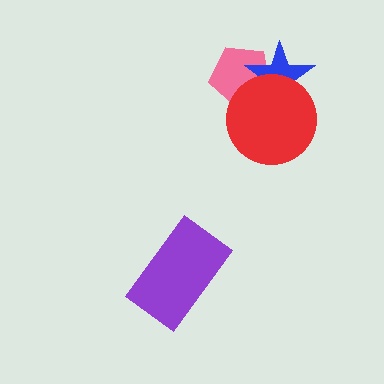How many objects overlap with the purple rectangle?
0 objects overlap with the purple rectangle.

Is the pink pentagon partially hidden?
Yes, it is partially covered by another shape.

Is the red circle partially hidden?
No, no other shape covers it.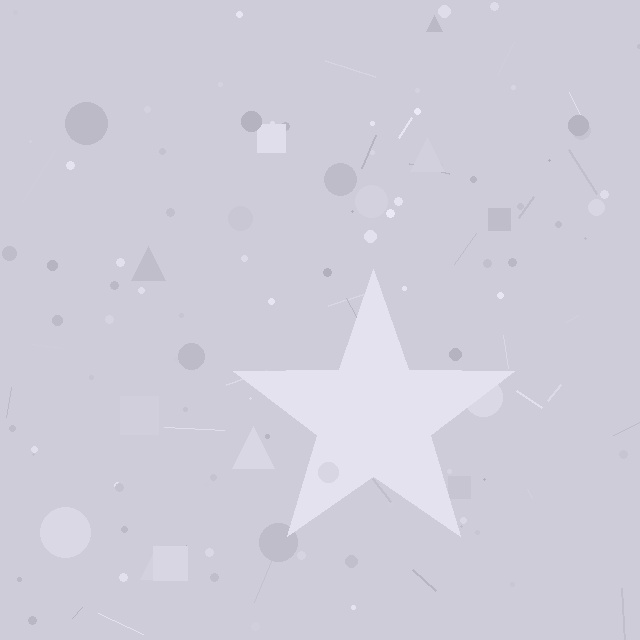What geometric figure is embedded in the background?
A star is embedded in the background.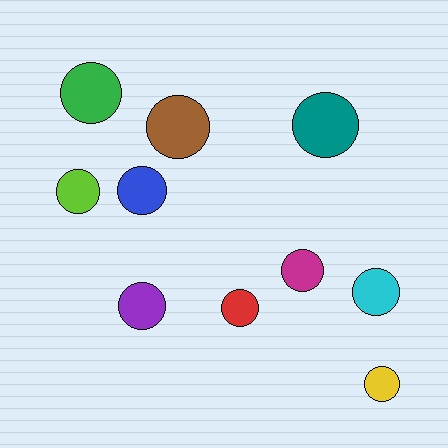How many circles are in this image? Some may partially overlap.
There are 10 circles.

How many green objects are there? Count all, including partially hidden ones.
There is 1 green object.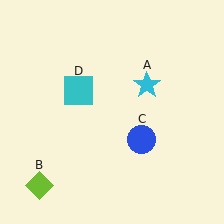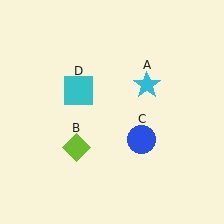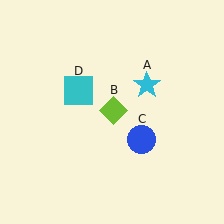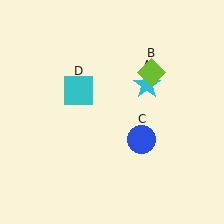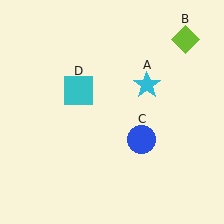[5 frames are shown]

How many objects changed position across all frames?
1 object changed position: lime diamond (object B).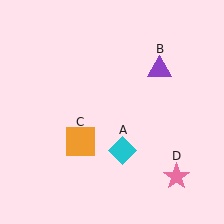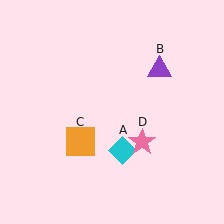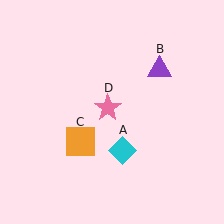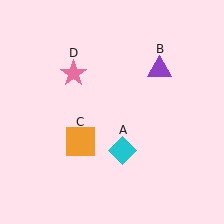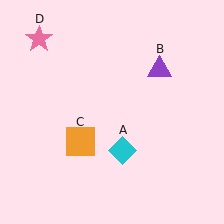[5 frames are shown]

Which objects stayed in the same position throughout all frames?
Cyan diamond (object A) and purple triangle (object B) and orange square (object C) remained stationary.